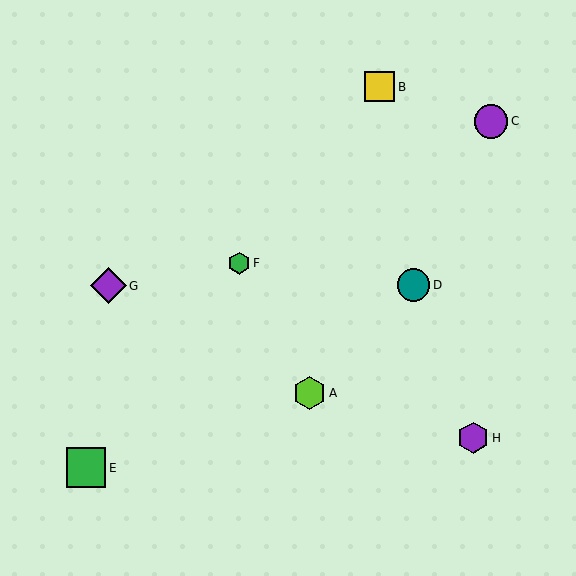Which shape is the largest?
The green square (labeled E) is the largest.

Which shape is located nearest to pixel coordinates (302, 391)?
The lime hexagon (labeled A) at (310, 393) is nearest to that location.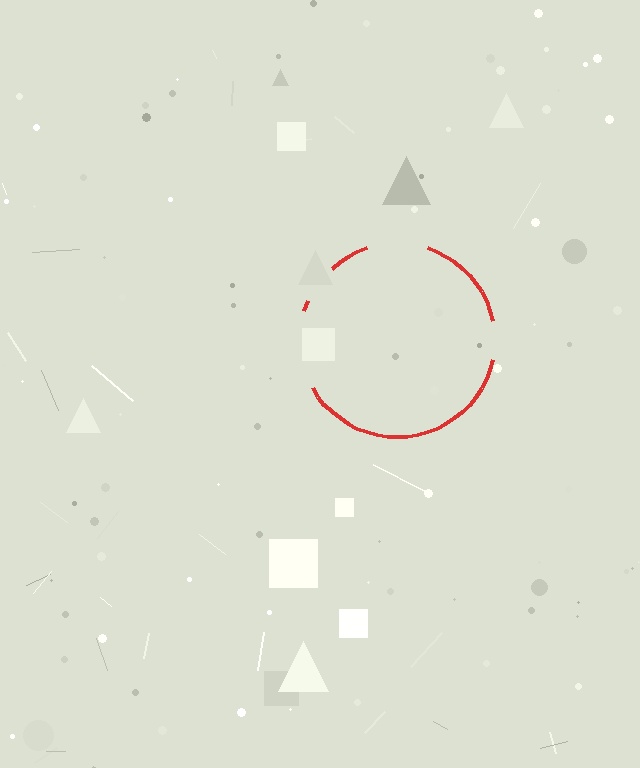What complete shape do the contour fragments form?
The contour fragments form a circle.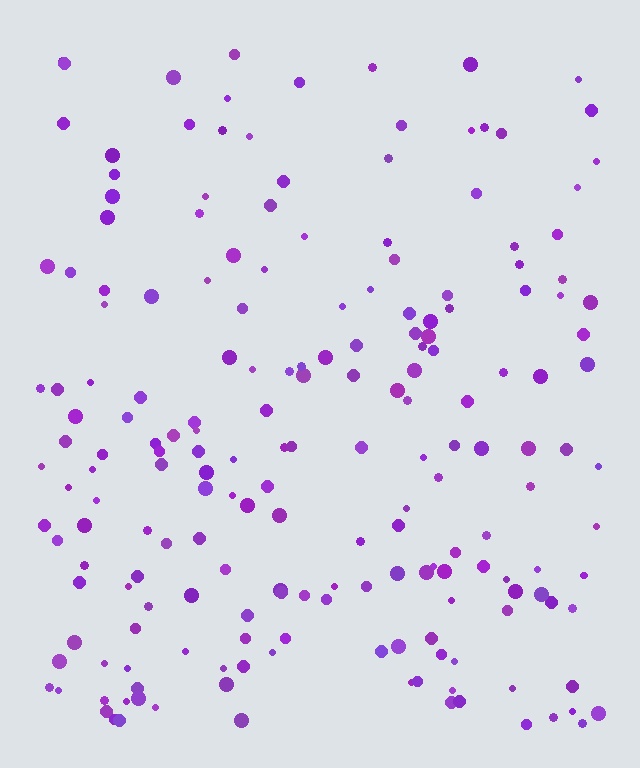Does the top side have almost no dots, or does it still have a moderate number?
Still a moderate number, just noticeably fewer than the bottom.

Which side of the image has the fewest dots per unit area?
The top.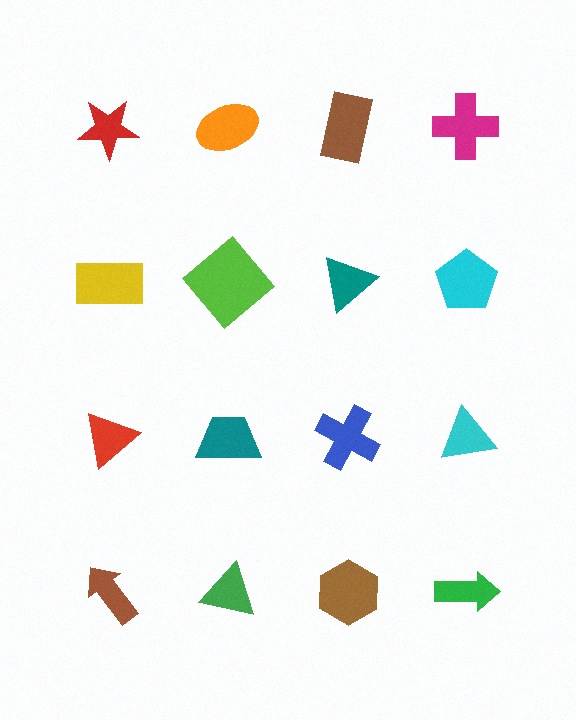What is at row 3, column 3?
A blue cross.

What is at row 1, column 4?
A magenta cross.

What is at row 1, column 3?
A brown rectangle.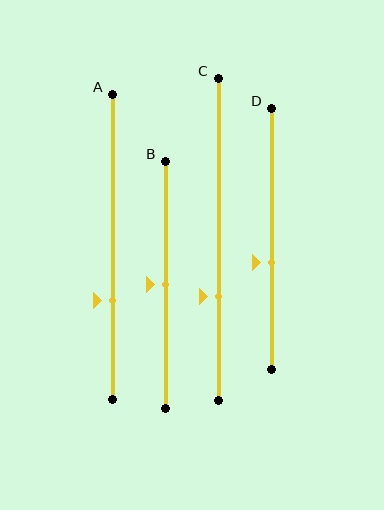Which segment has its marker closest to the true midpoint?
Segment B has its marker closest to the true midpoint.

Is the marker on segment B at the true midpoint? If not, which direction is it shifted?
Yes, the marker on segment B is at the true midpoint.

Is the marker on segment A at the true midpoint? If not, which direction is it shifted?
No, the marker on segment A is shifted downward by about 18% of the segment length.